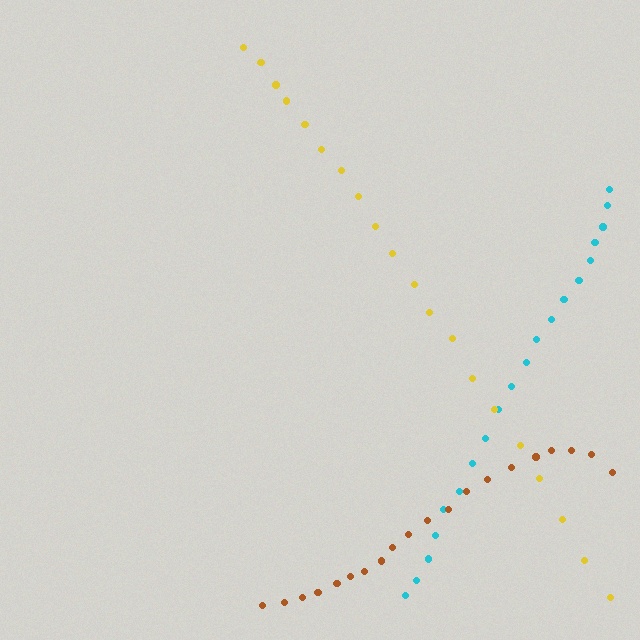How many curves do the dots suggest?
There are 3 distinct paths.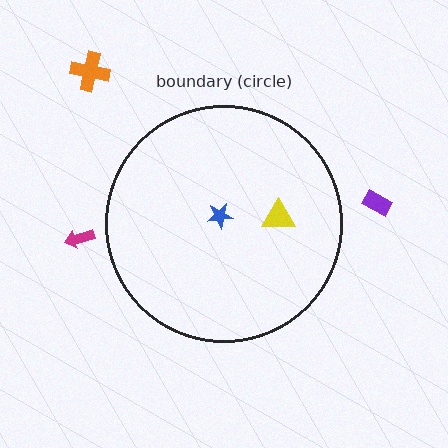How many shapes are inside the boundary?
2 inside, 3 outside.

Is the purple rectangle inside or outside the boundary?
Outside.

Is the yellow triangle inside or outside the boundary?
Inside.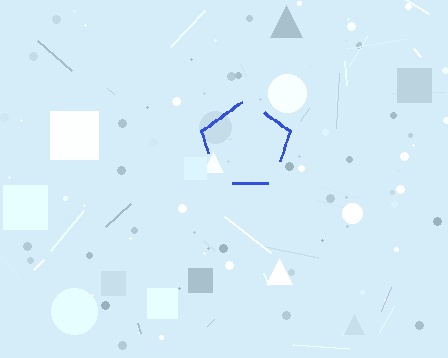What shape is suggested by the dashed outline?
The dashed outline suggests a pentagon.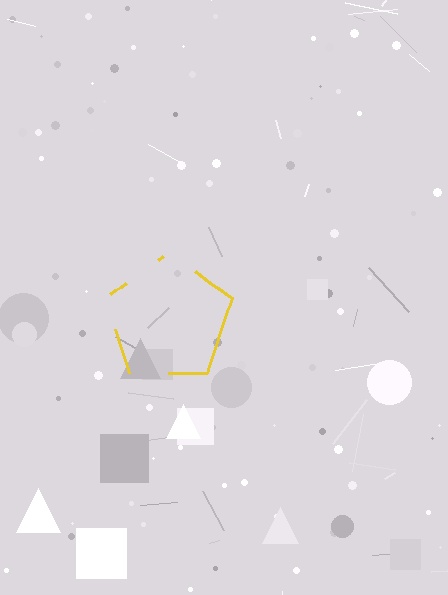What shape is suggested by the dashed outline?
The dashed outline suggests a pentagon.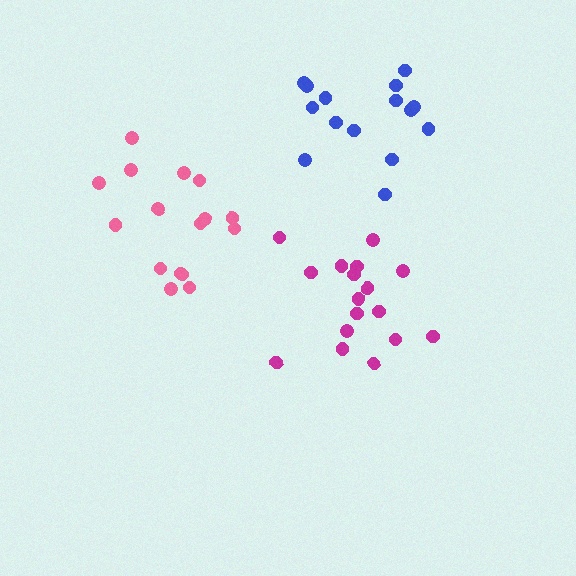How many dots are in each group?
Group 1: 17 dots, Group 2: 15 dots, Group 3: 16 dots (48 total).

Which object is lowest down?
The magenta cluster is bottommost.